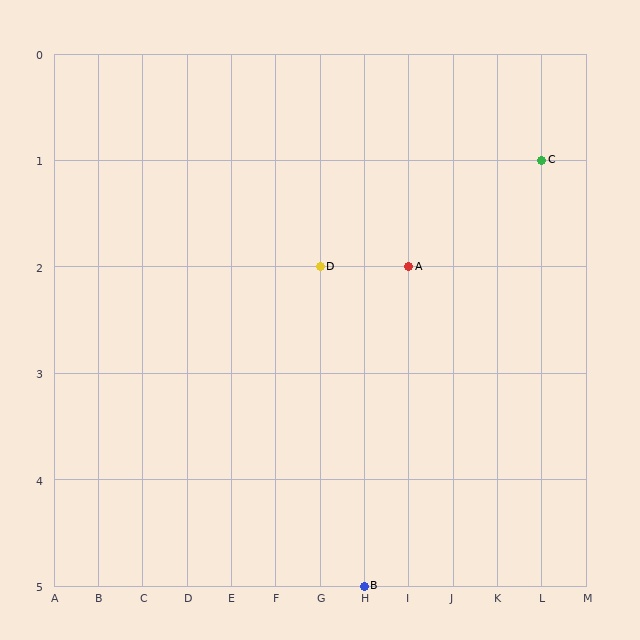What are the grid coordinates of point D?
Point D is at grid coordinates (G, 2).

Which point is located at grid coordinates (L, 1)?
Point C is at (L, 1).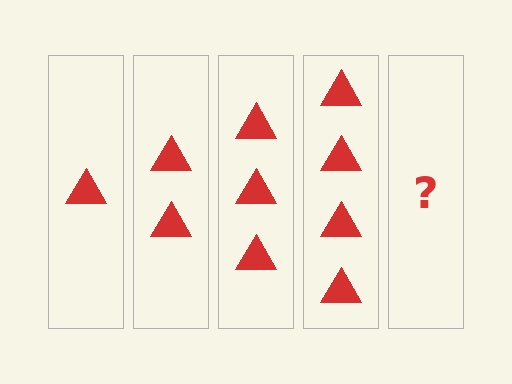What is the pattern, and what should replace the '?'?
The pattern is that each step adds one more triangle. The '?' should be 5 triangles.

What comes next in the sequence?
The next element should be 5 triangles.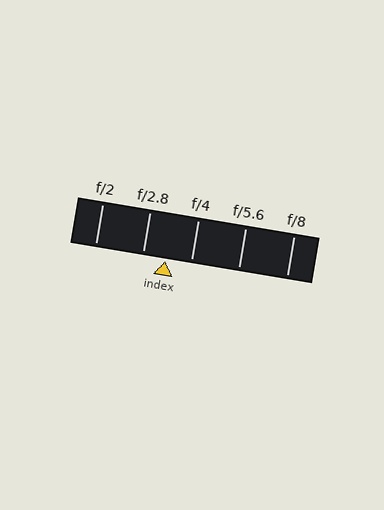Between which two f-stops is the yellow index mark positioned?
The index mark is between f/2.8 and f/4.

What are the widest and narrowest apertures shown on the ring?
The widest aperture shown is f/2 and the narrowest is f/8.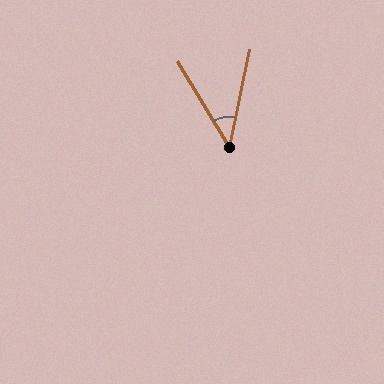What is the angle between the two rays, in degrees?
Approximately 42 degrees.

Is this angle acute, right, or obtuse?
It is acute.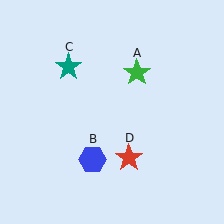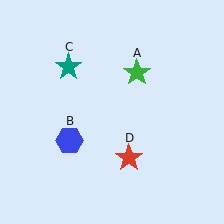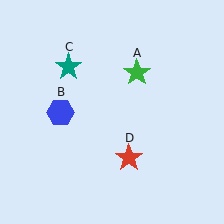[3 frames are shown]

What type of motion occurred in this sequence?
The blue hexagon (object B) rotated clockwise around the center of the scene.